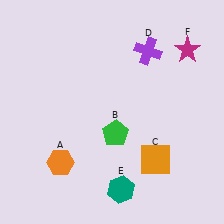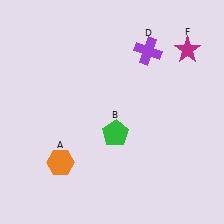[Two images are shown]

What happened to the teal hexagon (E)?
The teal hexagon (E) was removed in Image 2. It was in the bottom-right area of Image 1.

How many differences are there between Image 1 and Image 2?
There are 2 differences between the two images.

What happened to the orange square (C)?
The orange square (C) was removed in Image 2. It was in the bottom-right area of Image 1.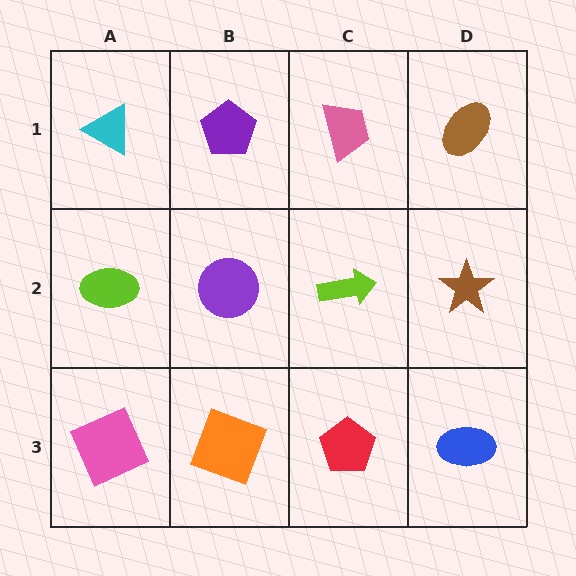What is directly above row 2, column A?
A cyan triangle.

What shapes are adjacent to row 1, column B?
A purple circle (row 2, column B), a cyan triangle (row 1, column A), a pink trapezoid (row 1, column C).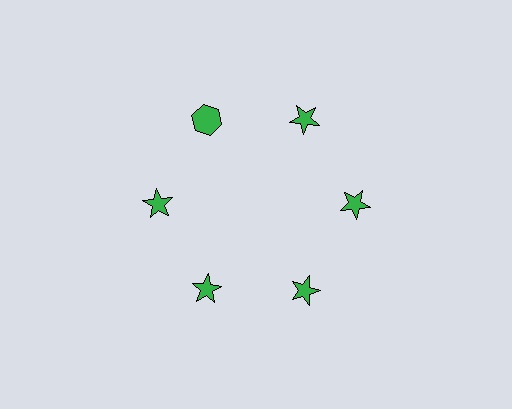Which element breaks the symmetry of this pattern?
The green hexagon at roughly the 11 o'clock position breaks the symmetry. All other shapes are green stars.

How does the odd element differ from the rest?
It has a different shape: hexagon instead of star.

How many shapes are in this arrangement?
There are 6 shapes arranged in a ring pattern.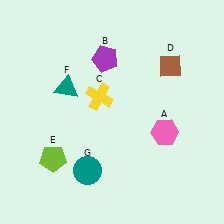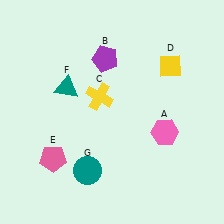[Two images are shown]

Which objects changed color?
D changed from brown to yellow. E changed from lime to pink.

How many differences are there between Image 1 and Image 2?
There are 2 differences between the two images.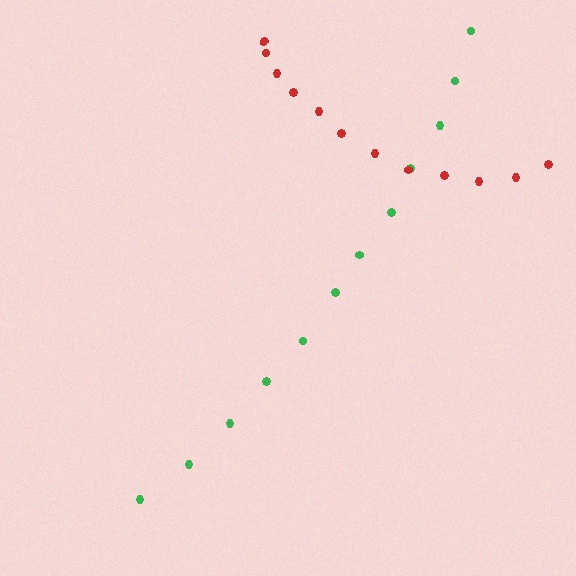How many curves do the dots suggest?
There are 2 distinct paths.